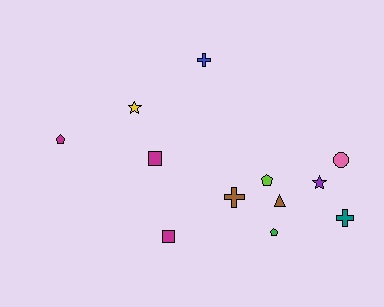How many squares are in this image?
There are 2 squares.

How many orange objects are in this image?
There are no orange objects.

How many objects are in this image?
There are 12 objects.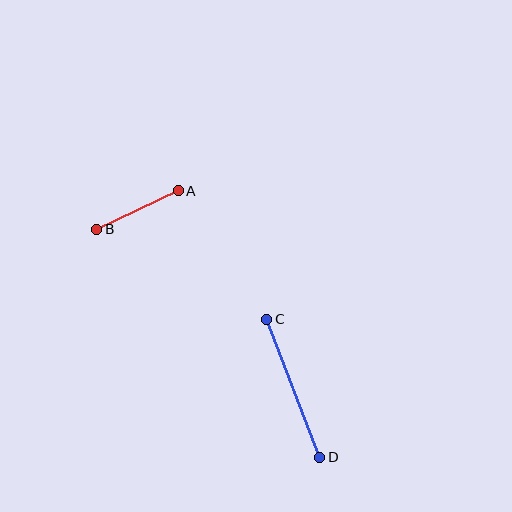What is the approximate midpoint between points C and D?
The midpoint is at approximately (293, 388) pixels.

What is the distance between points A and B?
The distance is approximately 90 pixels.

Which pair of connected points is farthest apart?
Points C and D are farthest apart.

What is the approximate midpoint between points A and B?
The midpoint is at approximately (138, 210) pixels.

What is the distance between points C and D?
The distance is approximately 148 pixels.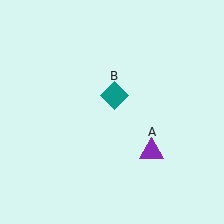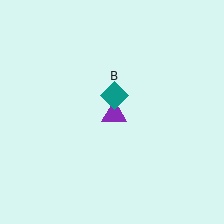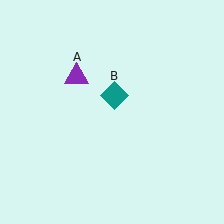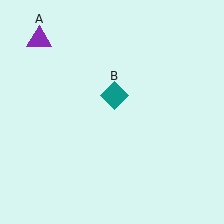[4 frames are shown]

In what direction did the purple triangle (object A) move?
The purple triangle (object A) moved up and to the left.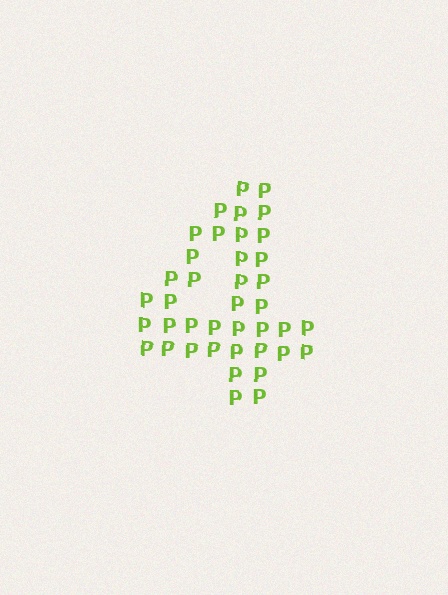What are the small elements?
The small elements are letter P's.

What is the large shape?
The large shape is the digit 4.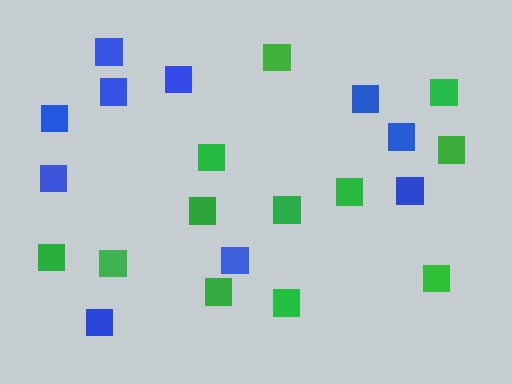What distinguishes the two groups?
There are 2 groups: one group of blue squares (10) and one group of green squares (12).